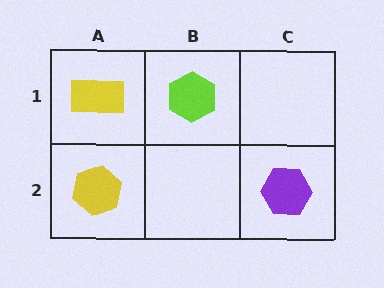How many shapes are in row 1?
2 shapes.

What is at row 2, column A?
A yellow hexagon.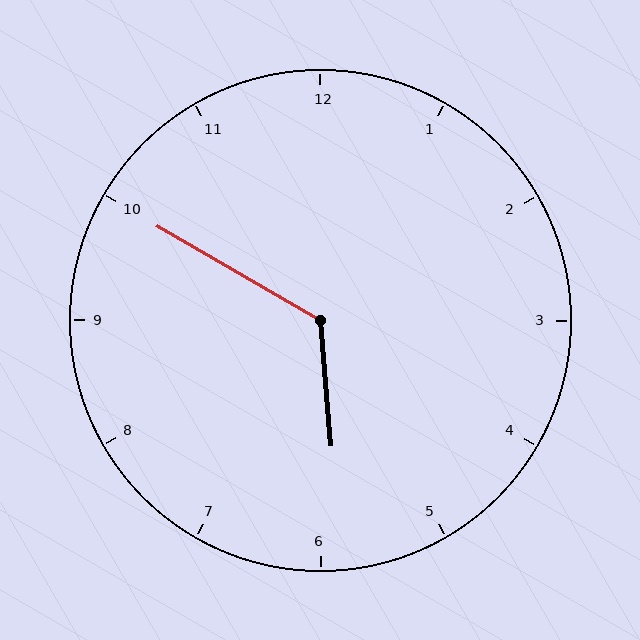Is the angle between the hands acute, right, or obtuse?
It is obtuse.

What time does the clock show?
5:50.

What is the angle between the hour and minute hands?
Approximately 125 degrees.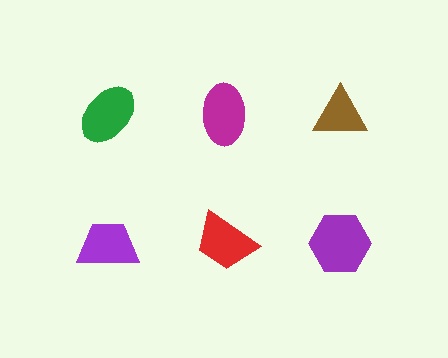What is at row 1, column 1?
A green ellipse.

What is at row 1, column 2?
A magenta ellipse.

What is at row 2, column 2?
A red trapezoid.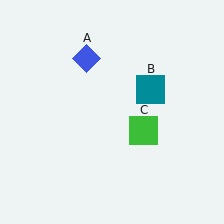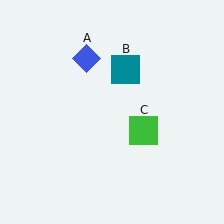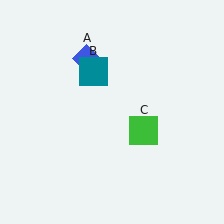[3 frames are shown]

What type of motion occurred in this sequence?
The teal square (object B) rotated counterclockwise around the center of the scene.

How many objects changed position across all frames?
1 object changed position: teal square (object B).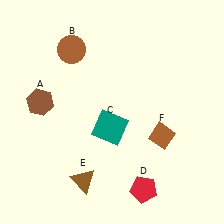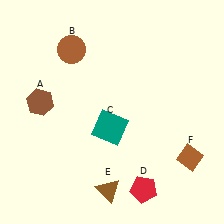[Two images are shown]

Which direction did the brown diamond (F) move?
The brown diamond (F) moved right.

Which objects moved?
The objects that moved are: the brown triangle (E), the brown diamond (F).